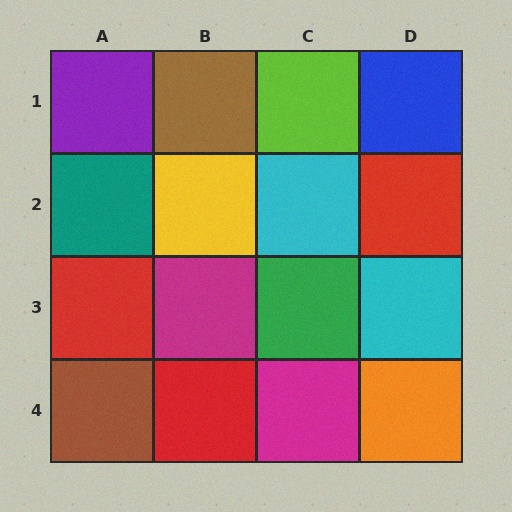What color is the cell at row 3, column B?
Magenta.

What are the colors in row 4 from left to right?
Brown, red, magenta, orange.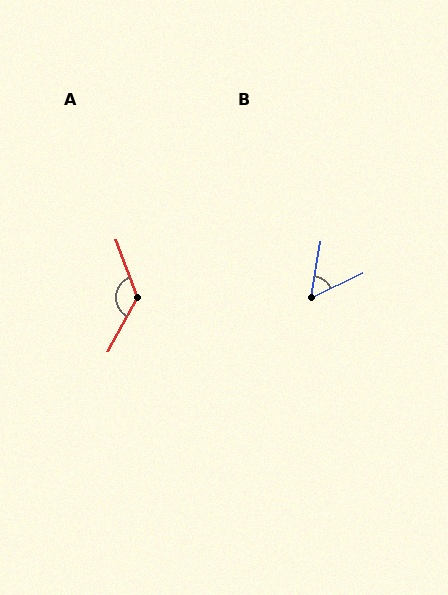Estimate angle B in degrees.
Approximately 55 degrees.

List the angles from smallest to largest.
B (55°), A (131°).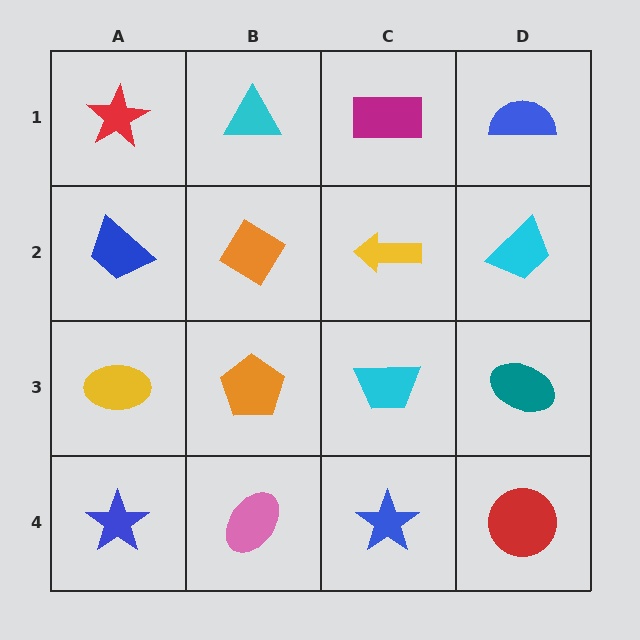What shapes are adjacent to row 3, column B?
An orange diamond (row 2, column B), a pink ellipse (row 4, column B), a yellow ellipse (row 3, column A), a cyan trapezoid (row 3, column C).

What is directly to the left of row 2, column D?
A yellow arrow.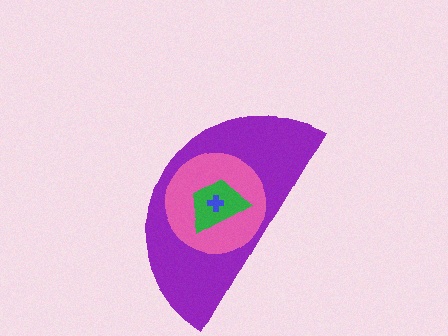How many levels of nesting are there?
4.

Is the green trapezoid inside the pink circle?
Yes.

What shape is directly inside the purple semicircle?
The pink circle.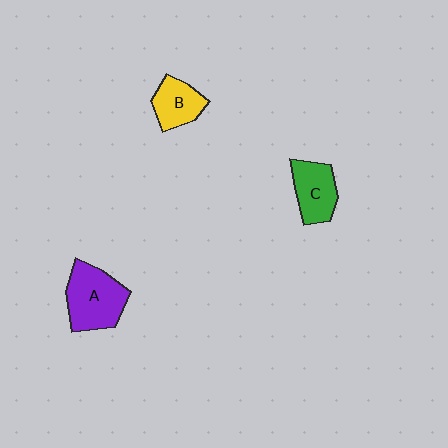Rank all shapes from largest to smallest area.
From largest to smallest: A (purple), C (green), B (yellow).